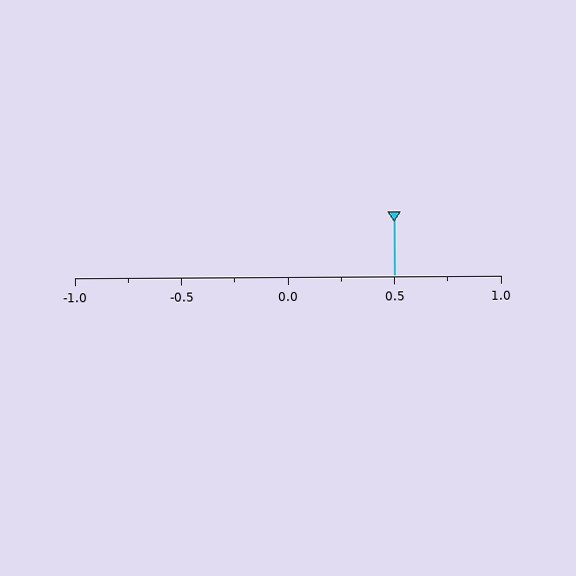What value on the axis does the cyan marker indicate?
The marker indicates approximately 0.5.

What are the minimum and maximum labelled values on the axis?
The axis runs from -1.0 to 1.0.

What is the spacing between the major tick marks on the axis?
The major ticks are spaced 0.5 apart.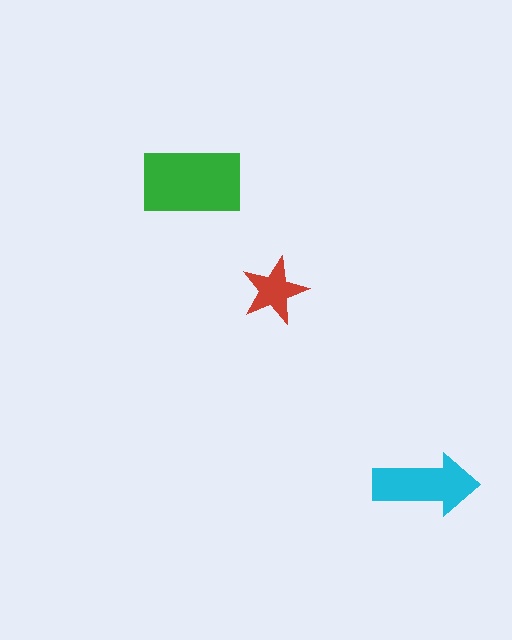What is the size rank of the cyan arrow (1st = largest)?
2nd.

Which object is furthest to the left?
The green rectangle is leftmost.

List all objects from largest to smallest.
The green rectangle, the cyan arrow, the red star.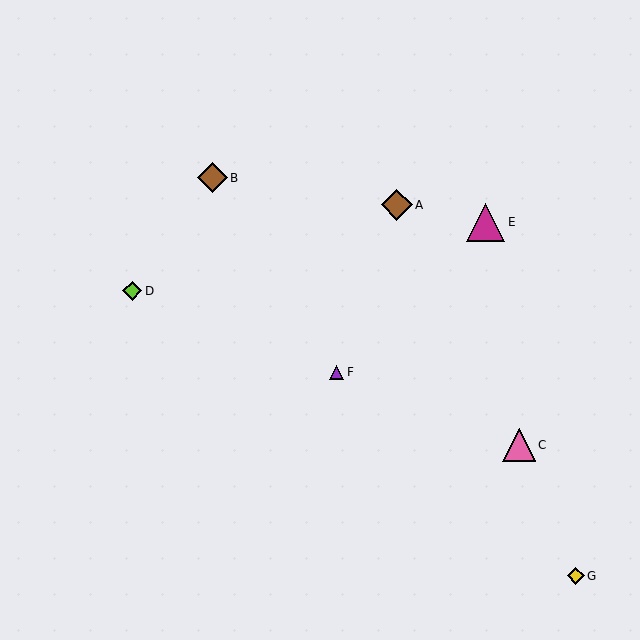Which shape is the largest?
The magenta triangle (labeled E) is the largest.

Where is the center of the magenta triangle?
The center of the magenta triangle is at (485, 222).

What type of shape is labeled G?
Shape G is a yellow diamond.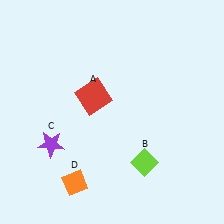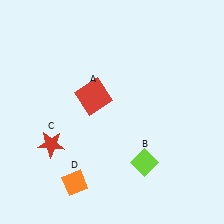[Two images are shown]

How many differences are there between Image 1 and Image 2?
There is 1 difference between the two images.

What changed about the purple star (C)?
In Image 1, C is purple. In Image 2, it changed to red.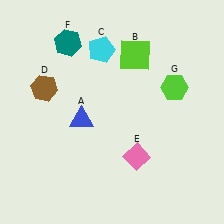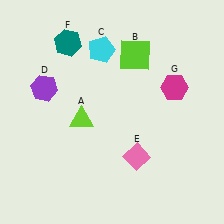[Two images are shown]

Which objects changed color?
A changed from blue to lime. D changed from brown to purple. G changed from lime to magenta.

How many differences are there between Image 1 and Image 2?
There are 3 differences between the two images.